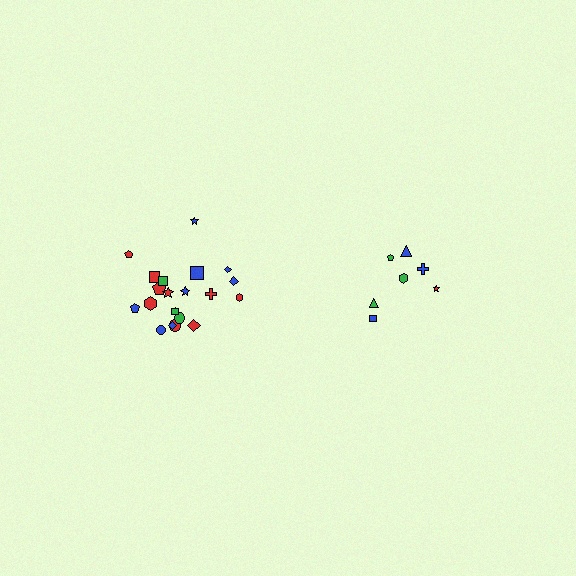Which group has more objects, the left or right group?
The left group.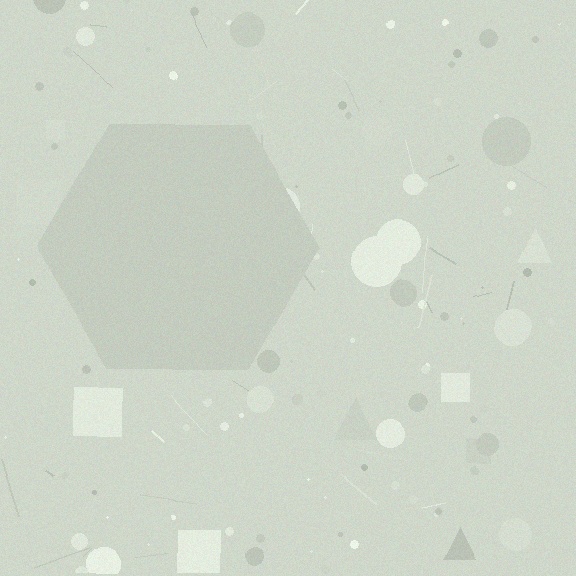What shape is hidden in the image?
A hexagon is hidden in the image.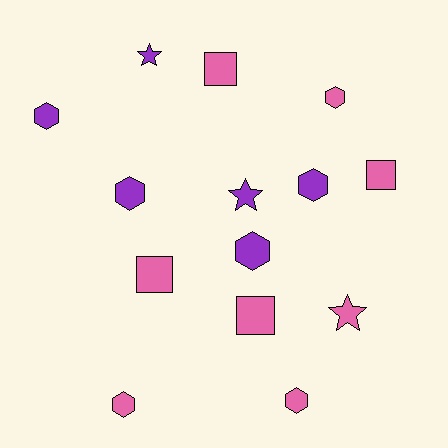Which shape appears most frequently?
Hexagon, with 7 objects.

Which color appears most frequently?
Pink, with 8 objects.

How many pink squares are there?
There are 4 pink squares.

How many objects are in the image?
There are 14 objects.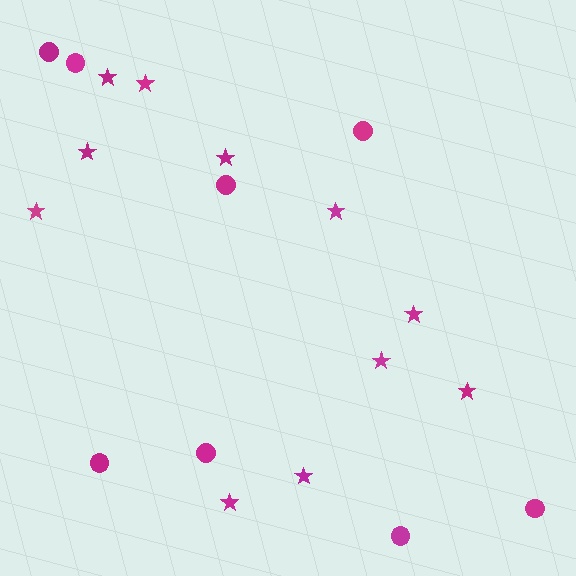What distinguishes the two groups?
There are 2 groups: one group of circles (8) and one group of stars (11).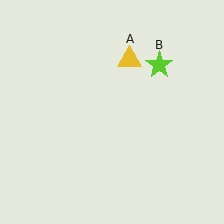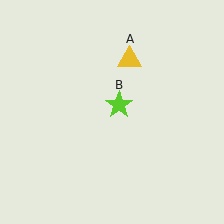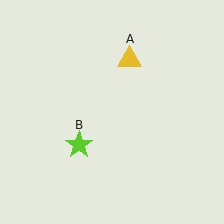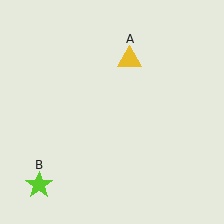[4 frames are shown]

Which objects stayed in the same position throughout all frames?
Yellow triangle (object A) remained stationary.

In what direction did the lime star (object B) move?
The lime star (object B) moved down and to the left.